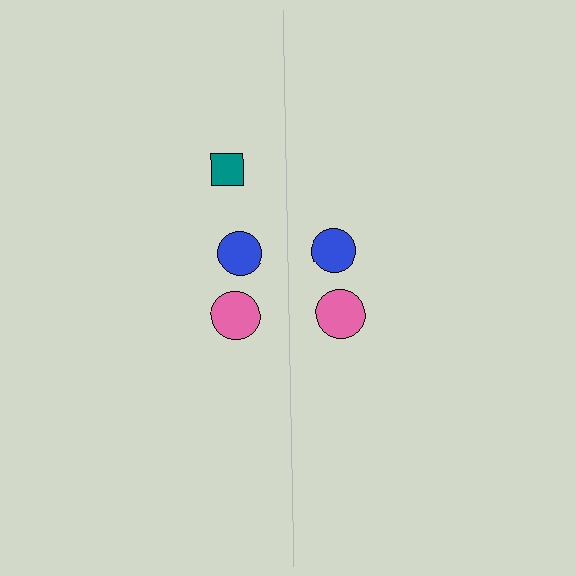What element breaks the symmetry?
A teal square is missing from the right side.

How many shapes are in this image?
There are 5 shapes in this image.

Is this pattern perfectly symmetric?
No, the pattern is not perfectly symmetric. A teal square is missing from the right side.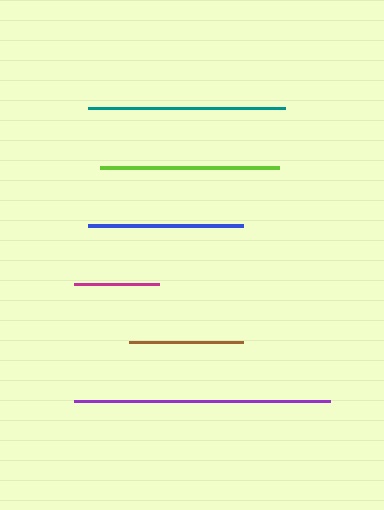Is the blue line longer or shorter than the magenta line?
The blue line is longer than the magenta line.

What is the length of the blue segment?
The blue segment is approximately 155 pixels long.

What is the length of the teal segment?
The teal segment is approximately 197 pixels long.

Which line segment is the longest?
The purple line is the longest at approximately 256 pixels.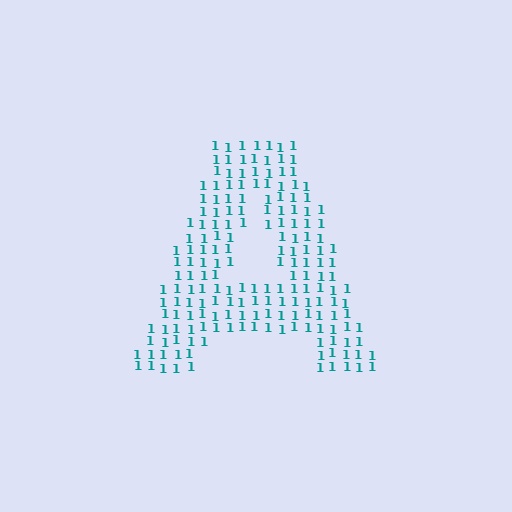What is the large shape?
The large shape is the letter A.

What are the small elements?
The small elements are digit 1's.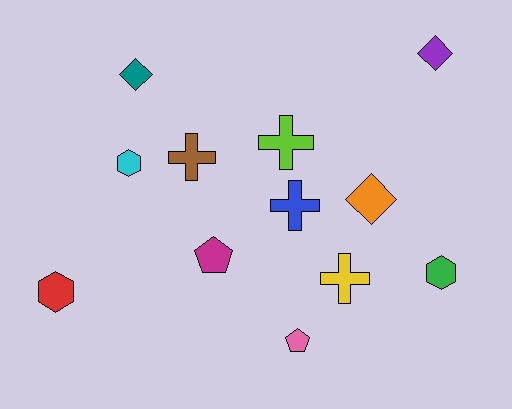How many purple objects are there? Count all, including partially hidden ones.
There is 1 purple object.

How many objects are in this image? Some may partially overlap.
There are 12 objects.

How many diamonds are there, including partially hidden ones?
There are 3 diamonds.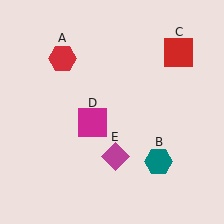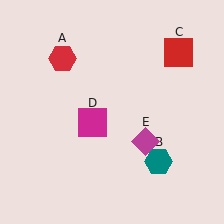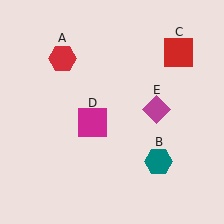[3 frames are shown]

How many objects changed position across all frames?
1 object changed position: magenta diamond (object E).